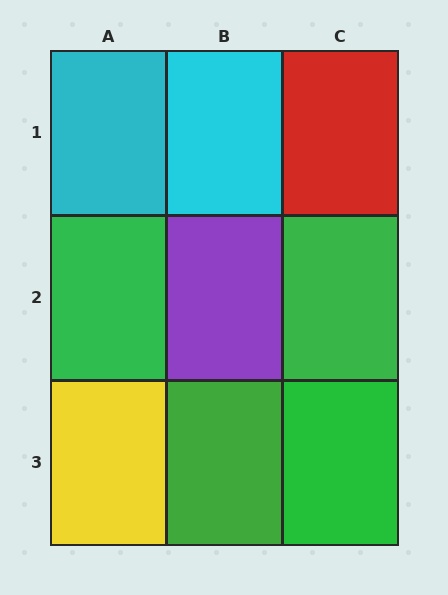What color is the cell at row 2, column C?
Green.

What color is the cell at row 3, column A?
Yellow.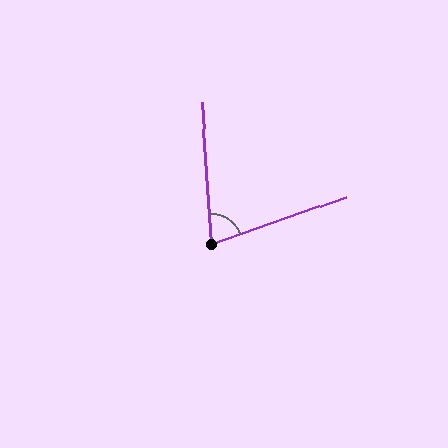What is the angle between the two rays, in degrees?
Approximately 75 degrees.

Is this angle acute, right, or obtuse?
It is acute.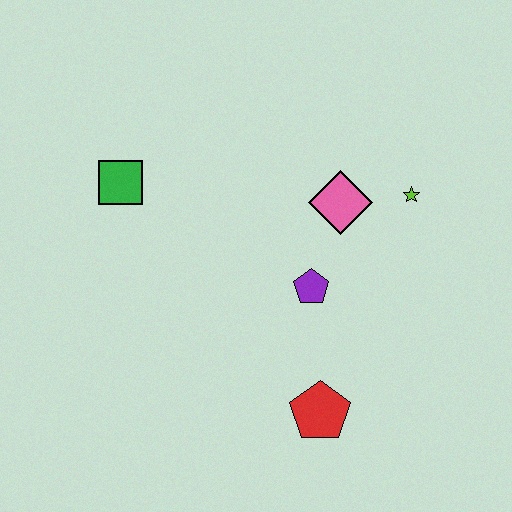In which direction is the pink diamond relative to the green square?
The pink diamond is to the right of the green square.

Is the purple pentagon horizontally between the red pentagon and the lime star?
No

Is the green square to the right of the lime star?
No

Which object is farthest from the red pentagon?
The green square is farthest from the red pentagon.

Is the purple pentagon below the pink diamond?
Yes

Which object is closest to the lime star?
The pink diamond is closest to the lime star.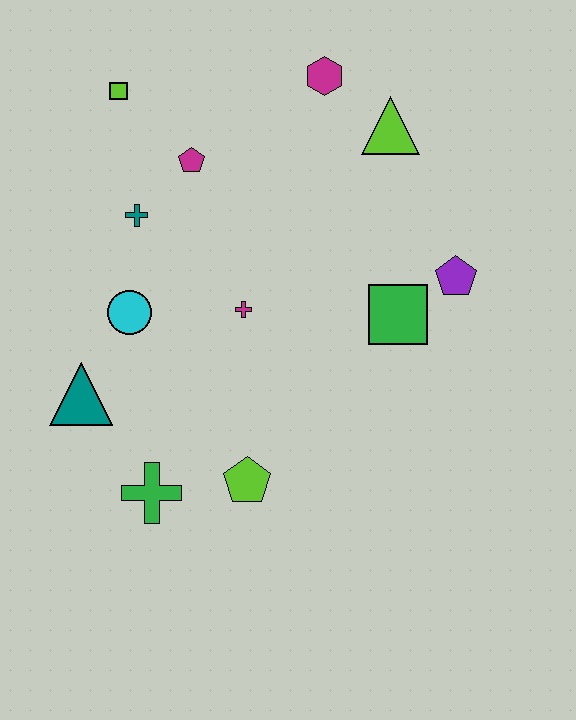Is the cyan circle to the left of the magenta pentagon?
Yes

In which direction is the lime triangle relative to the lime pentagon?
The lime triangle is above the lime pentagon.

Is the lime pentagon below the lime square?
Yes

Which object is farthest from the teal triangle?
The lime triangle is farthest from the teal triangle.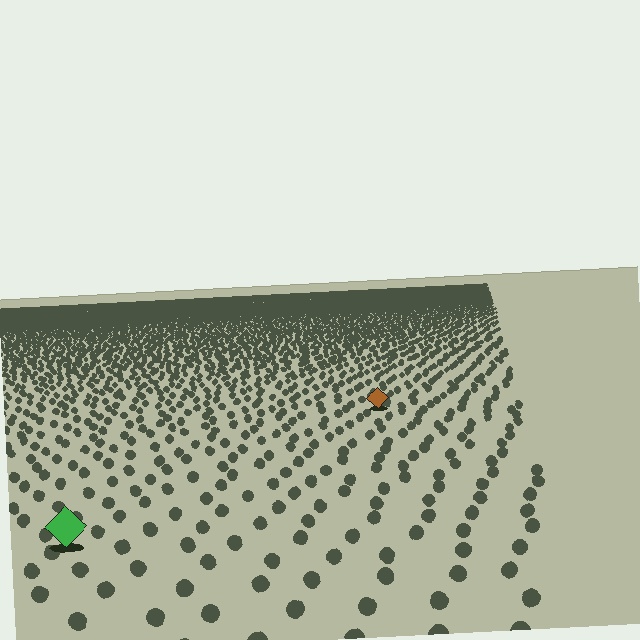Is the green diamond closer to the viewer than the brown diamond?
Yes. The green diamond is closer — you can tell from the texture gradient: the ground texture is coarser near it.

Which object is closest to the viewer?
The green diamond is closest. The texture marks near it are larger and more spread out.